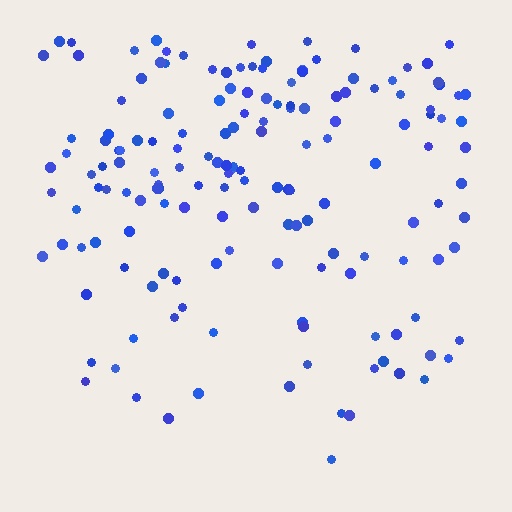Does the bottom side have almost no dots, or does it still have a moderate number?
Still a moderate number, just noticeably fewer than the top.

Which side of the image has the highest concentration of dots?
The top.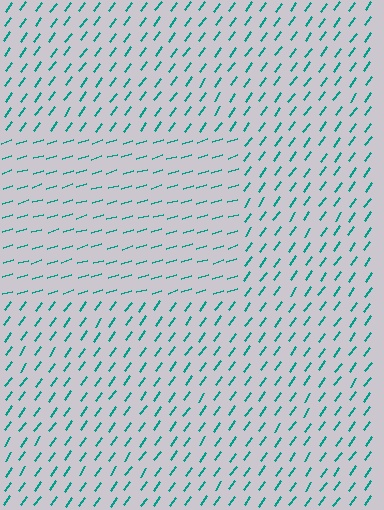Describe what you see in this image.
The image is filled with small teal line segments. A rectangle region in the image has lines oriented differently from the surrounding lines, creating a visible texture boundary.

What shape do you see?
I see a rectangle.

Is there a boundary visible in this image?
Yes, there is a texture boundary formed by a change in line orientation.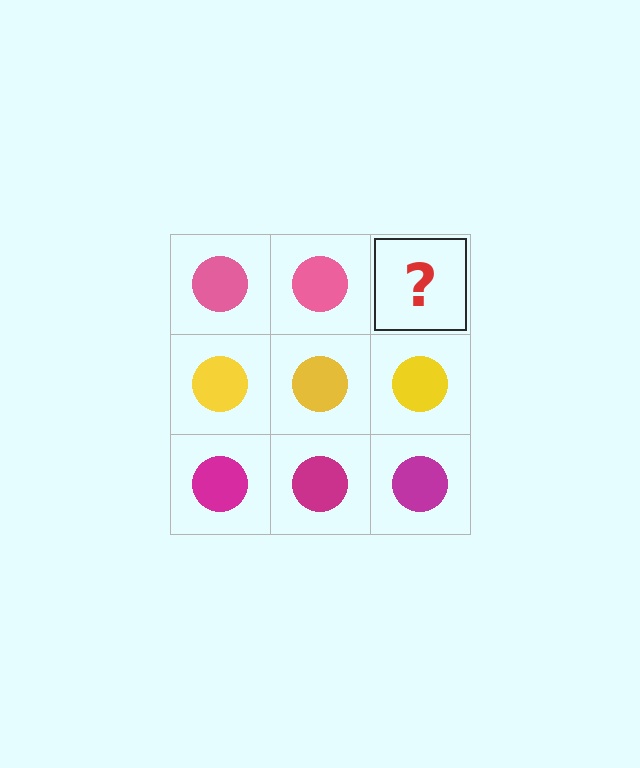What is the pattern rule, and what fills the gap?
The rule is that each row has a consistent color. The gap should be filled with a pink circle.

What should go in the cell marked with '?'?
The missing cell should contain a pink circle.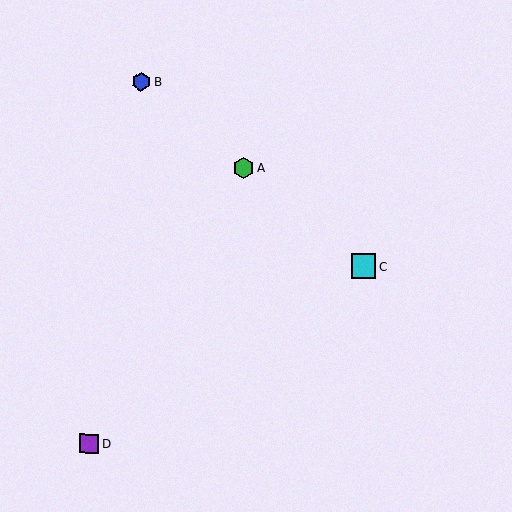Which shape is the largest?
The cyan square (labeled C) is the largest.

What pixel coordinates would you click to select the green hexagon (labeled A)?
Click at (243, 168) to select the green hexagon A.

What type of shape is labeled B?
Shape B is a blue hexagon.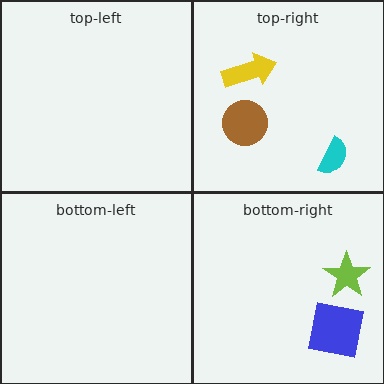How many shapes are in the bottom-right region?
2.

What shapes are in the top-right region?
The brown circle, the yellow arrow, the cyan semicircle.